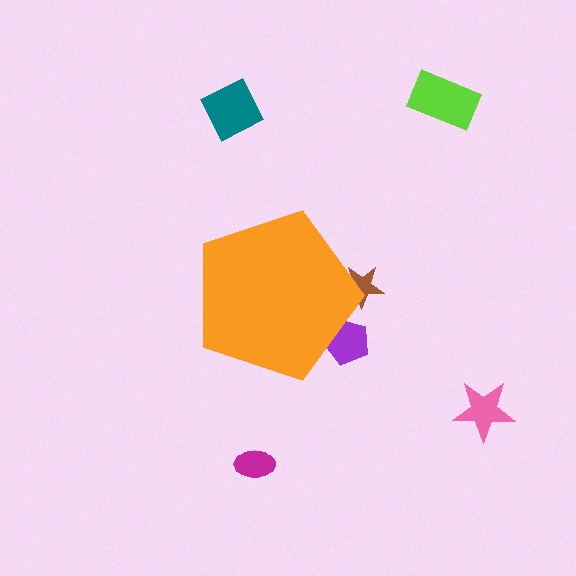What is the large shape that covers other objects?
An orange pentagon.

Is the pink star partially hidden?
No, the pink star is fully visible.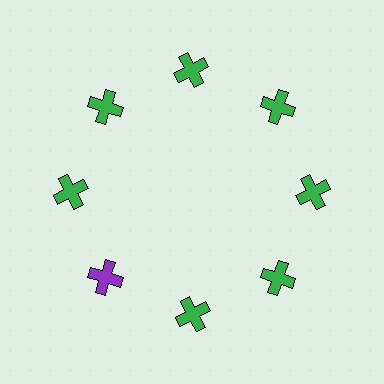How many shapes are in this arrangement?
There are 8 shapes arranged in a ring pattern.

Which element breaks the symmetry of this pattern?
The purple cross at roughly the 8 o'clock position breaks the symmetry. All other shapes are green crosses.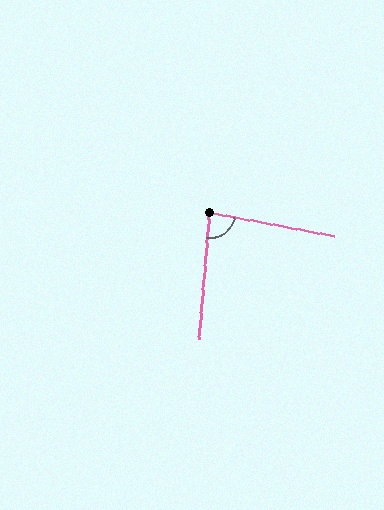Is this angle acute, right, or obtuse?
It is acute.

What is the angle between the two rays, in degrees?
Approximately 84 degrees.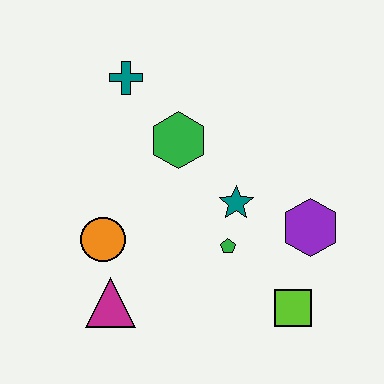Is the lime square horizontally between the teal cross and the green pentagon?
No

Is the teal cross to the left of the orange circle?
No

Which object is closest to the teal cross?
The green hexagon is closest to the teal cross.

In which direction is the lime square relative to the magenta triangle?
The lime square is to the right of the magenta triangle.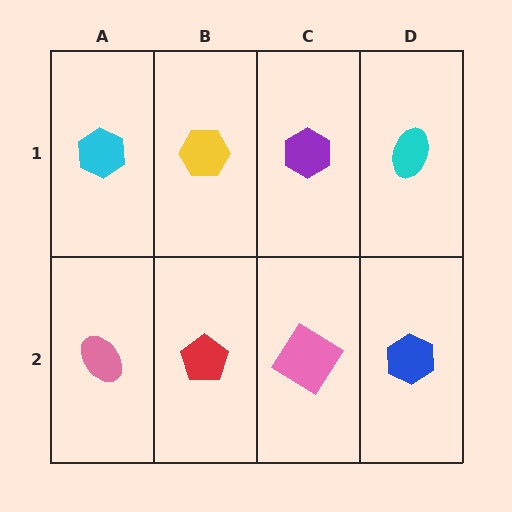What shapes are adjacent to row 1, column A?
A pink ellipse (row 2, column A), a yellow hexagon (row 1, column B).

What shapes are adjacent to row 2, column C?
A purple hexagon (row 1, column C), a red pentagon (row 2, column B), a blue hexagon (row 2, column D).